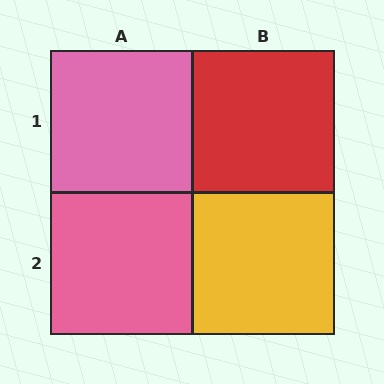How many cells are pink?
2 cells are pink.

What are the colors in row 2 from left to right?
Pink, yellow.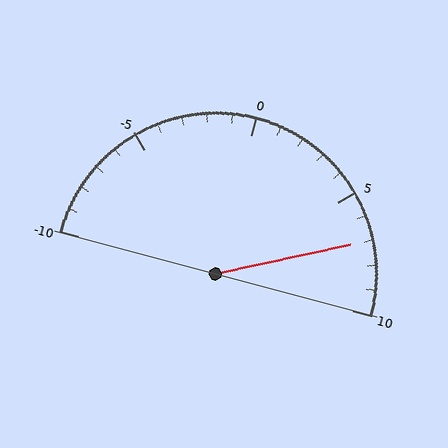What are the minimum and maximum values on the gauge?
The gauge ranges from -10 to 10.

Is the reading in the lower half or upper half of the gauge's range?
The reading is in the upper half of the range (-10 to 10).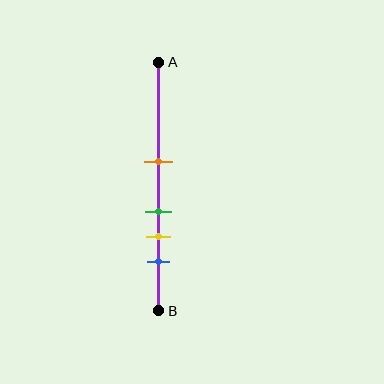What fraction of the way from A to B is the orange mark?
The orange mark is approximately 40% (0.4) of the way from A to B.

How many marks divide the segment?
There are 4 marks dividing the segment.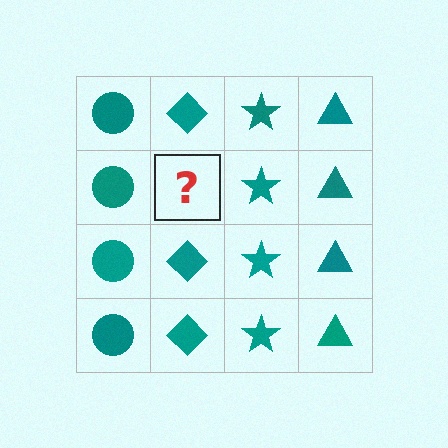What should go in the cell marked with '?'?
The missing cell should contain a teal diamond.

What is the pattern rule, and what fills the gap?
The rule is that each column has a consistent shape. The gap should be filled with a teal diamond.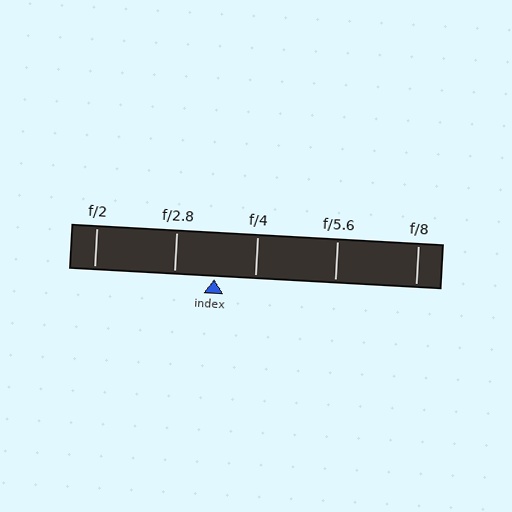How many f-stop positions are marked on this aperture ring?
There are 5 f-stop positions marked.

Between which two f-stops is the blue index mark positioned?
The index mark is between f/2.8 and f/4.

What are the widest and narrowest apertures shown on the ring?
The widest aperture shown is f/2 and the narrowest is f/8.